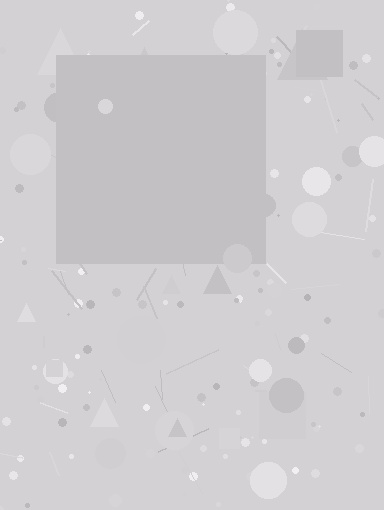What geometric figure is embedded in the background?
A square is embedded in the background.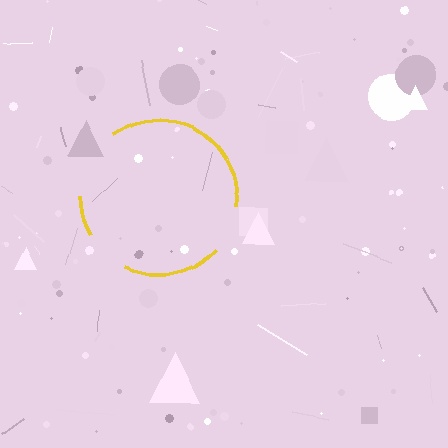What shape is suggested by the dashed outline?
The dashed outline suggests a circle.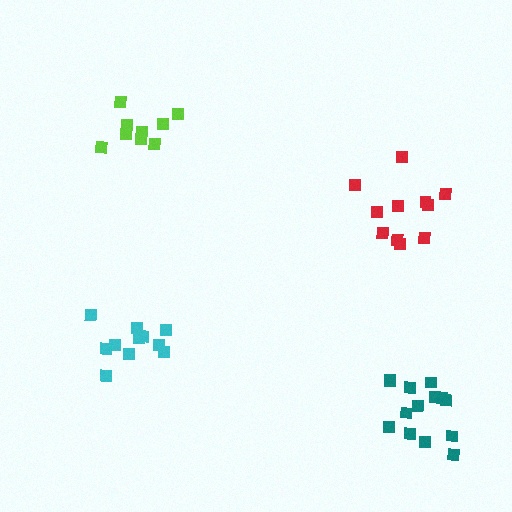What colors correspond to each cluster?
The clusters are colored: cyan, red, lime, teal.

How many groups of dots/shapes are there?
There are 4 groups.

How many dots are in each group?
Group 1: 11 dots, Group 2: 11 dots, Group 3: 9 dots, Group 4: 14 dots (45 total).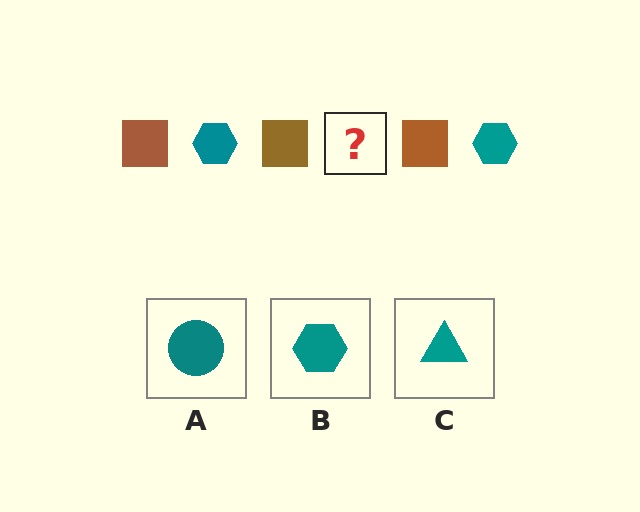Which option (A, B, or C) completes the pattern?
B.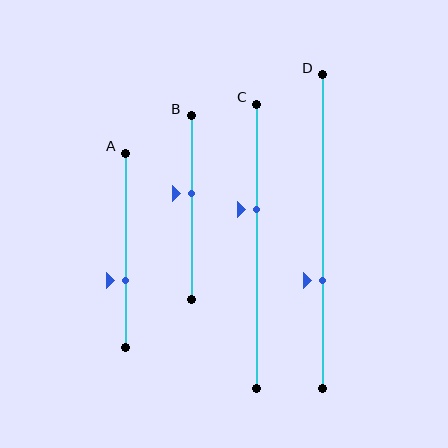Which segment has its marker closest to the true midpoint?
Segment B has its marker closest to the true midpoint.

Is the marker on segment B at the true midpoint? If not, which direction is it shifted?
No, the marker on segment B is shifted upward by about 7% of the segment length.